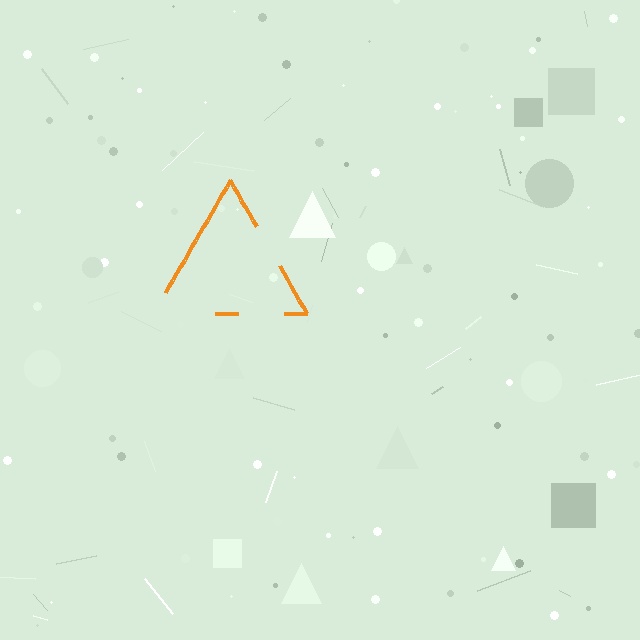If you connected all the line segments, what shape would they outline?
They would outline a triangle.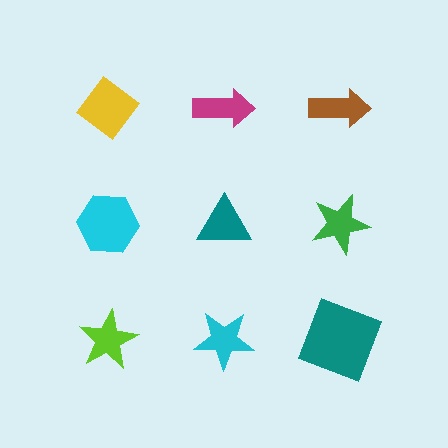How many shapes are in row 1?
3 shapes.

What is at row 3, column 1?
A lime star.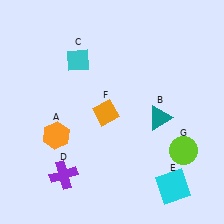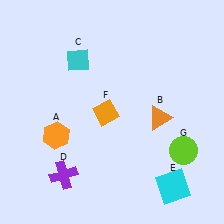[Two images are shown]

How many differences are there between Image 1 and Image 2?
There is 1 difference between the two images.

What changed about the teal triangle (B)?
In Image 1, B is teal. In Image 2, it changed to orange.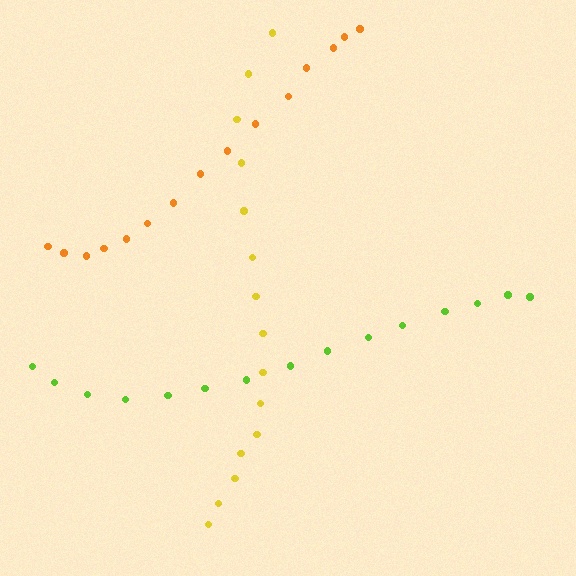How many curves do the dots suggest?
There are 3 distinct paths.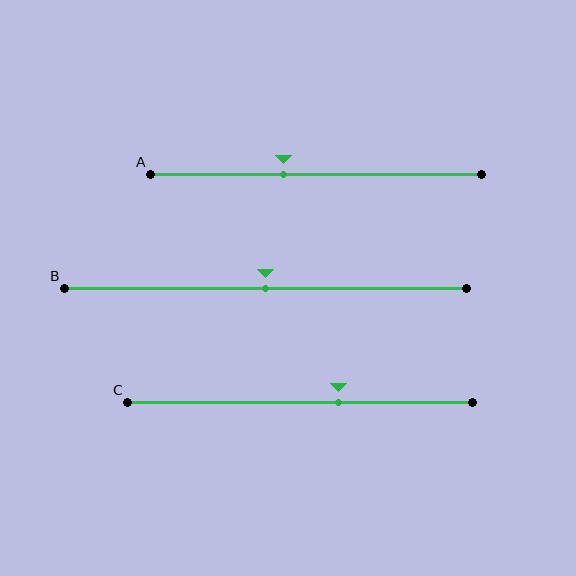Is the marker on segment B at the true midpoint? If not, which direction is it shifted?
Yes, the marker on segment B is at the true midpoint.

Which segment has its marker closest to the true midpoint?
Segment B has its marker closest to the true midpoint.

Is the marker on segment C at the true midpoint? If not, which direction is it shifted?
No, the marker on segment C is shifted to the right by about 11% of the segment length.